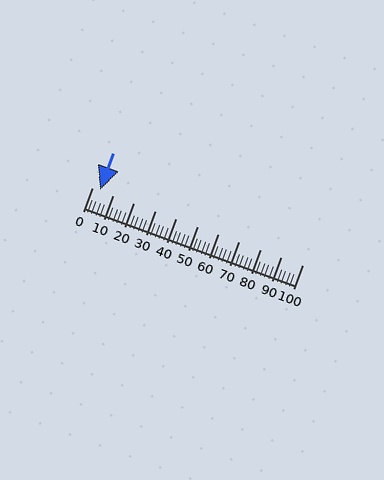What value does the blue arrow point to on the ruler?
The blue arrow points to approximately 4.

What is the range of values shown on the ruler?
The ruler shows values from 0 to 100.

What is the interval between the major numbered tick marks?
The major tick marks are spaced 10 units apart.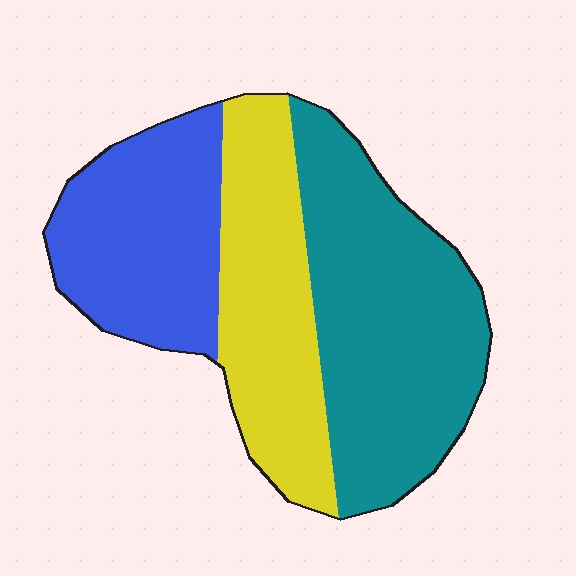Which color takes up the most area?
Teal, at roughly 45%.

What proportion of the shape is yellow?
Yellow covers roughly 30% of the shape.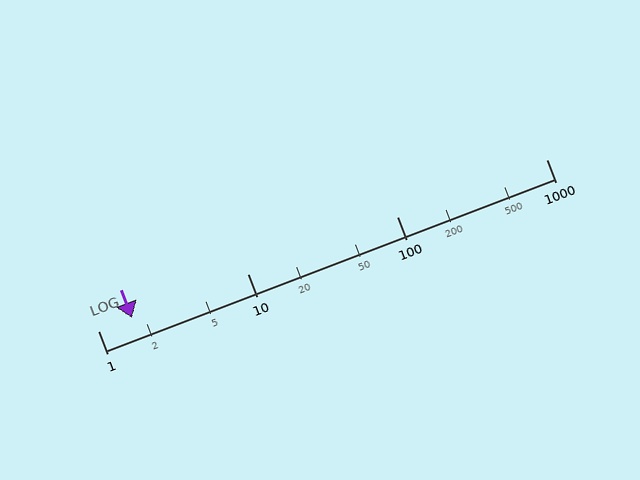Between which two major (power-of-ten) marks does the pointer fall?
The pointer is between 1 and 10.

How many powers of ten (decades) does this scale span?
The scale spans 3 decades, from 1 to 1000.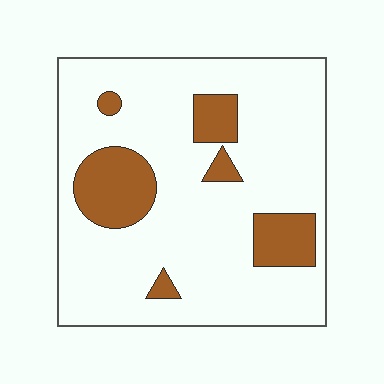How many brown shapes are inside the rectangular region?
6.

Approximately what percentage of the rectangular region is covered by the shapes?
Approximately 20%.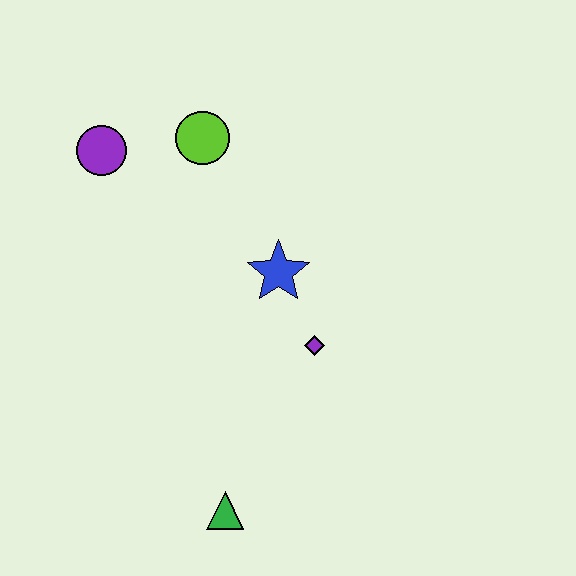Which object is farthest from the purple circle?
The green triangle is farthest from the purple circle.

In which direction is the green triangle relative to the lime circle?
The green triangle is below the lime circle.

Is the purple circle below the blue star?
No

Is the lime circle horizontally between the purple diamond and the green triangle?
No